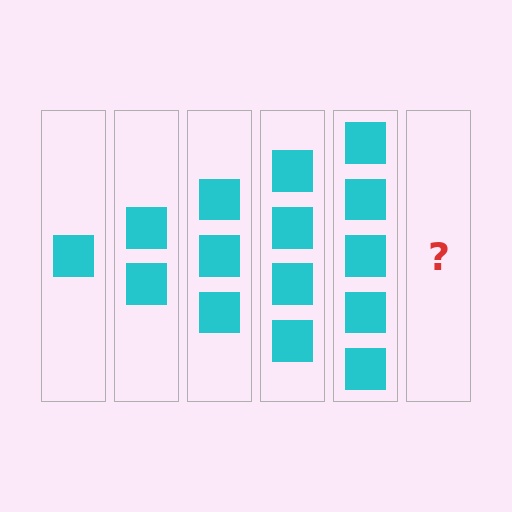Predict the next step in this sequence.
The next step is 6 squares.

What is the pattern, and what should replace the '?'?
The pattern is that each step adds one more square. The '?' should be 6 squares.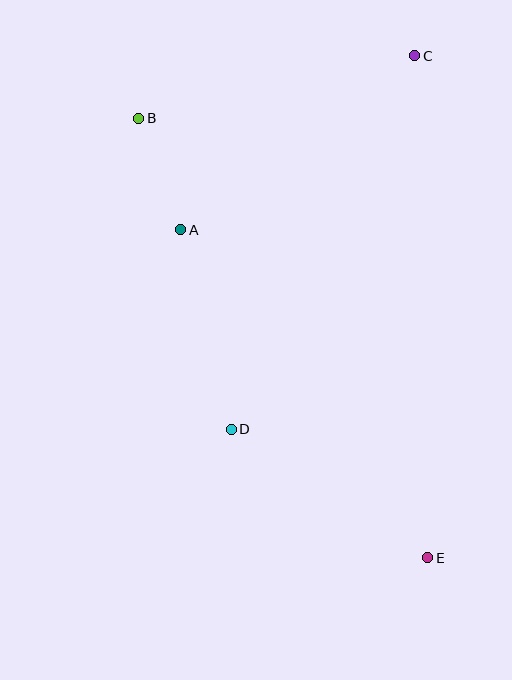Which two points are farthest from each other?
Points B and E are farthest from each other.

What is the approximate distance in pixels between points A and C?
The distance between A and C is approximately 292 pixels.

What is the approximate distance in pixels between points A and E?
The distance between A and E is approximately 411 pixels.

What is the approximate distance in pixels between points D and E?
The distance between D and E is approximately 235 pixels.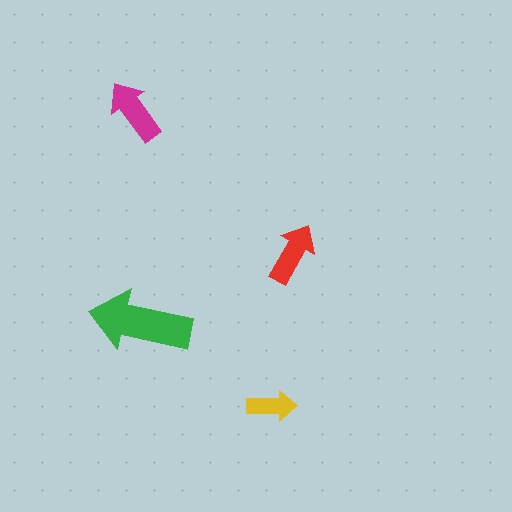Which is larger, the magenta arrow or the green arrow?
The green one.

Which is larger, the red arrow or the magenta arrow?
The magenta one.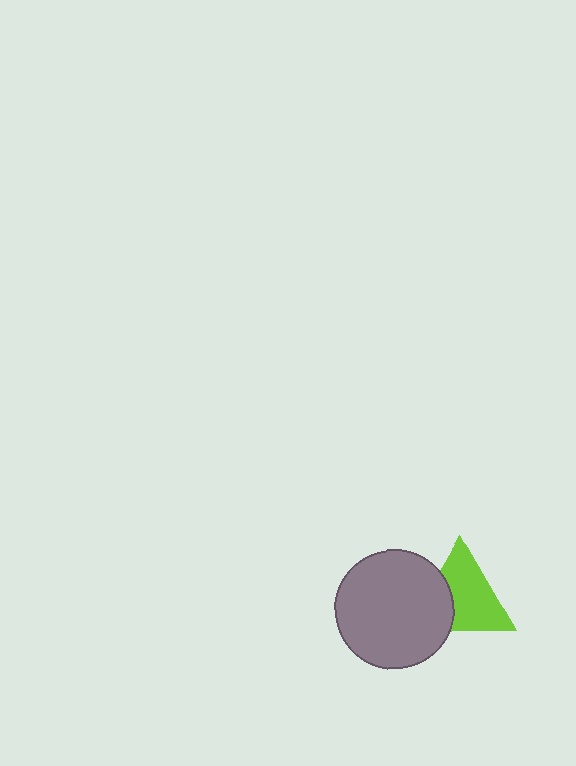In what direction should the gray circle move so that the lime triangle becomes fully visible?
The gray circle should move left. That is the shortest direction to clear the overlap and leave the lime triangle fully visible.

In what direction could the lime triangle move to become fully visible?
The lime triangle could move right. That would shift it out from behind the gray circle entirely.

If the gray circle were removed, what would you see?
You would see the complete lime triangle.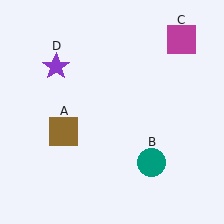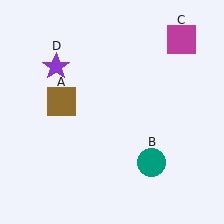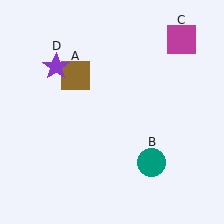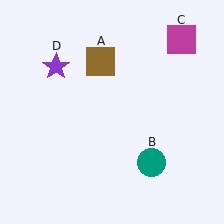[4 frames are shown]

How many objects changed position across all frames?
1 object changed position: brown square (object A).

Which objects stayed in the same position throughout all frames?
Teal circle (object B) and magenta square (object C) and purple star (object D) remained stationary.